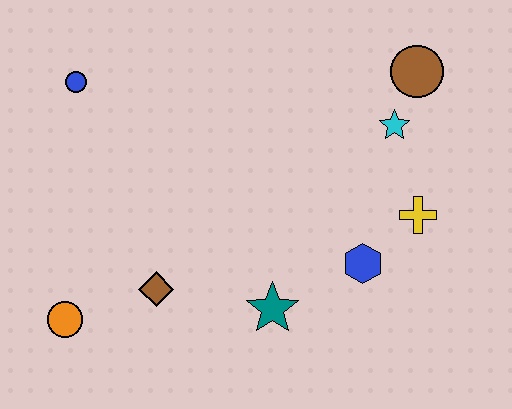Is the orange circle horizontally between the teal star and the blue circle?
No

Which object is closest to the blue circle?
The brown diamond is closest to the blue circle.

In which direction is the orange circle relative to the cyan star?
The orange circle is to the left of the cyan star.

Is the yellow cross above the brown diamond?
Yes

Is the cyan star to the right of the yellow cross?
No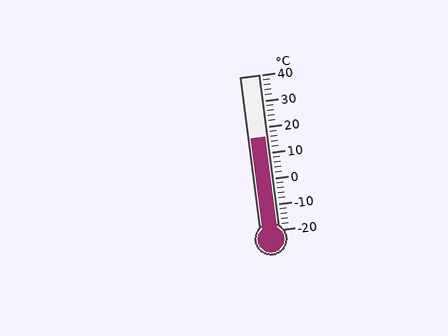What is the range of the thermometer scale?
The thermometer scale ranges from -20°C to 40°C.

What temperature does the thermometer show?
The thermometer shows approximately 16°C.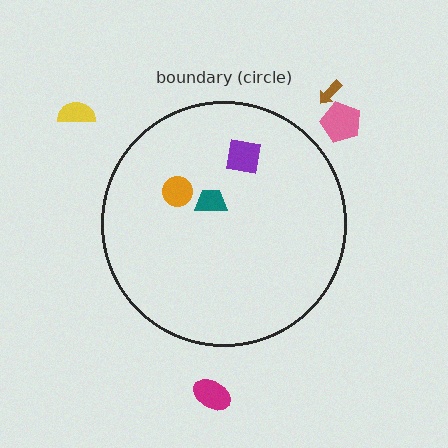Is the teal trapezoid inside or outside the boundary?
Inside.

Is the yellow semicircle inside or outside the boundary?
Outside.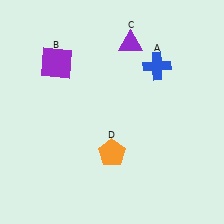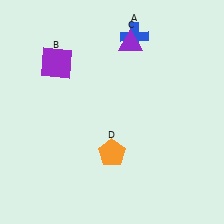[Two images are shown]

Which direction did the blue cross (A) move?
The blue cross (A) moved up.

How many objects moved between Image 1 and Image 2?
1 object moved between the two images.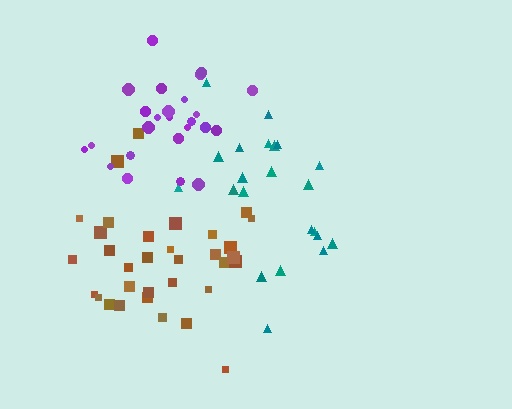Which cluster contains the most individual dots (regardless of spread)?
Brown (33).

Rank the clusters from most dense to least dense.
purple, brown, teal.